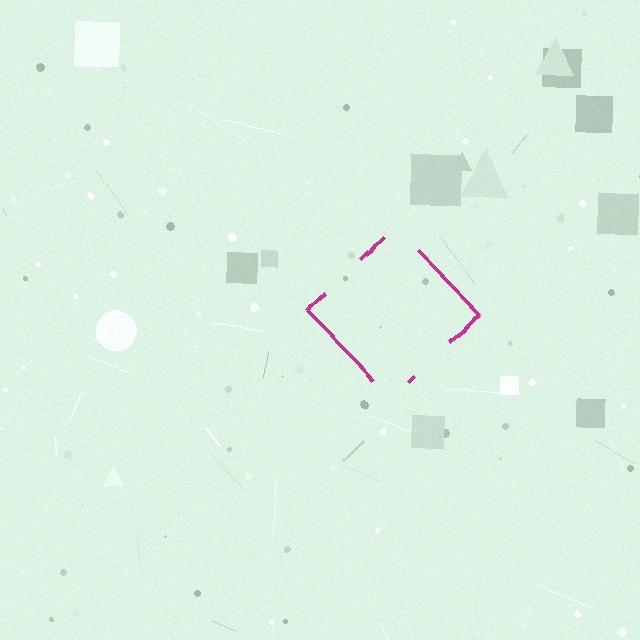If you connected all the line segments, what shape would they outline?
They would outline a diamond.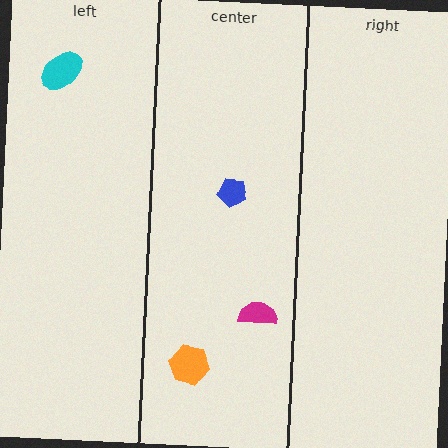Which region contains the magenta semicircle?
The center region.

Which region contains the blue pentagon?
The center region.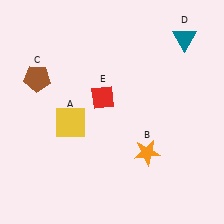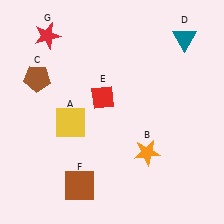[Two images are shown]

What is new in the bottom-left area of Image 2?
A brown square (F) was added in the bottom-left area of Image 2.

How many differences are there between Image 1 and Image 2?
There are 2 differences between the two images.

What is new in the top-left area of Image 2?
A red star (G) was added in the top-left area of Image 2.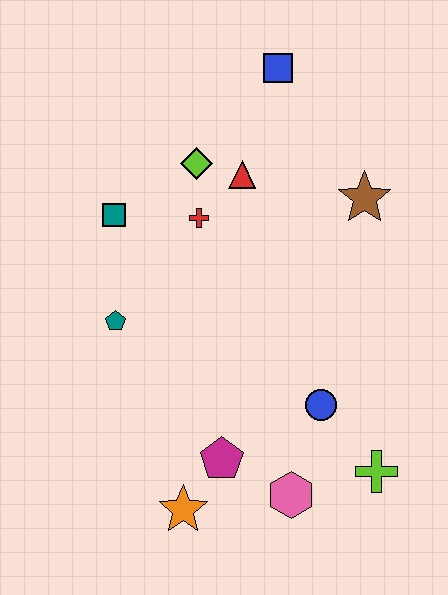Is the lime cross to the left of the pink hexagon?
No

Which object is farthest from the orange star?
The blue square is farthest from the orange star.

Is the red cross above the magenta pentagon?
Yes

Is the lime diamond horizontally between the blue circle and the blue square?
No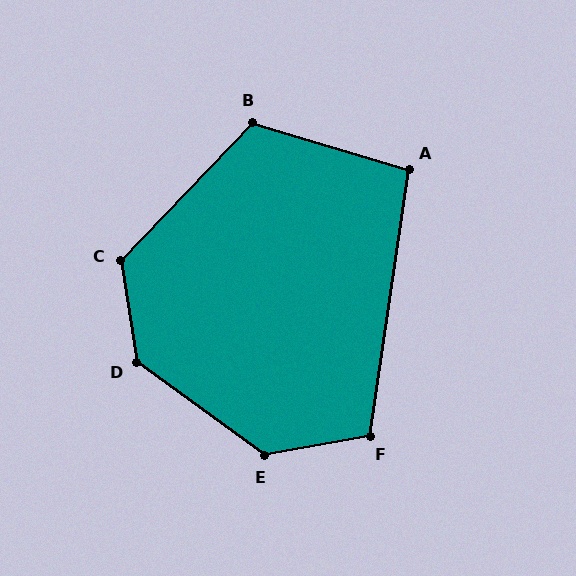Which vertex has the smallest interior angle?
A, at approximately 98 degrees.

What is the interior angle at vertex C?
Approximately 128 degrees (obtuse).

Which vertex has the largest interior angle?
D, at approximately 134 degrees.